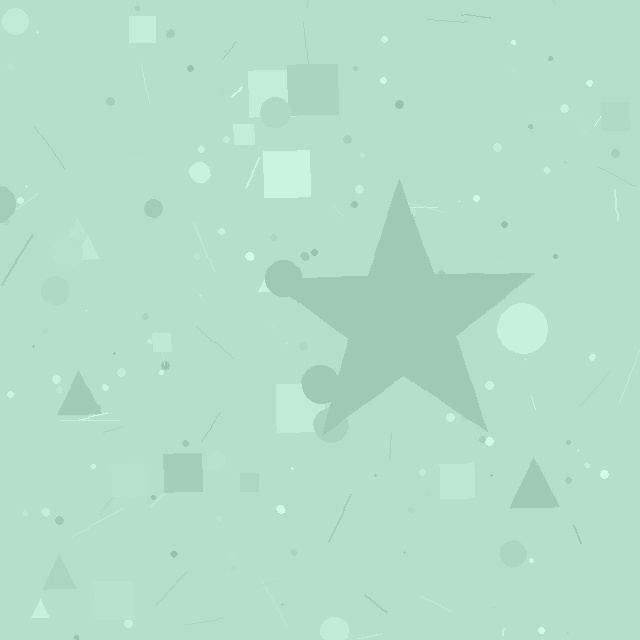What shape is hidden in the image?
A star is hidden in the image.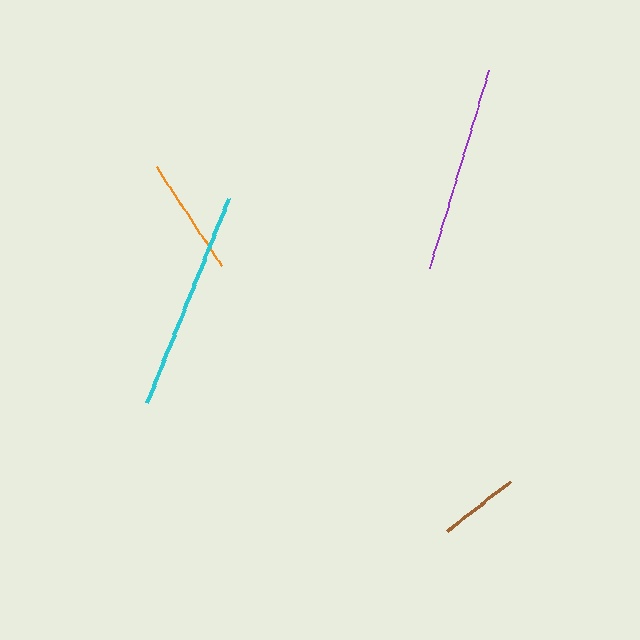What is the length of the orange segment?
The orange segment is approximately 118 pixels long.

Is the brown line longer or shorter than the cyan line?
The cyan line is longer than the brown line.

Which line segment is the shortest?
The brown line is the shortest at approximately 80 pixels.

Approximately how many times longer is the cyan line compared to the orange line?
The cyan line is approximately 1.9 times the length of the orange line.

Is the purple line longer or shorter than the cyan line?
The cyan line is longer than the purple line.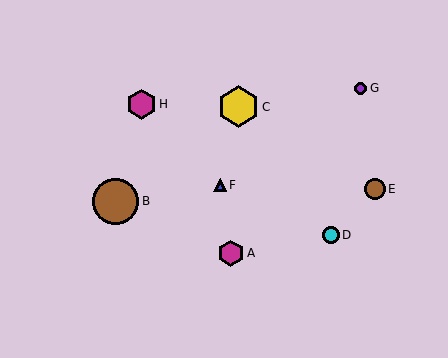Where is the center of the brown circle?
The center of the brown circle is at (375, 189).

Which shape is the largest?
The brown circle (labeled B) is the largest.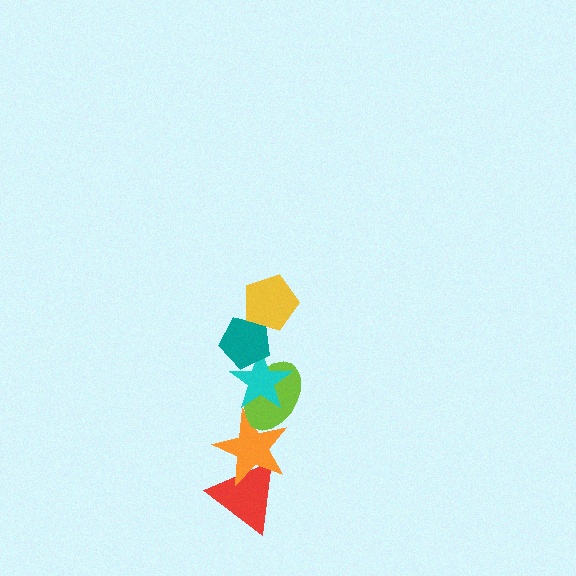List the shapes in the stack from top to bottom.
From top to bottom: the yellow pentagon, the teal pentagon, the cyan star, the lime ellipse, the orange star, the red triangle.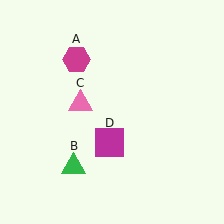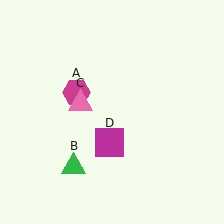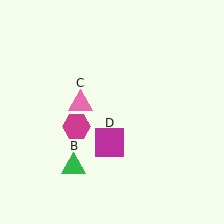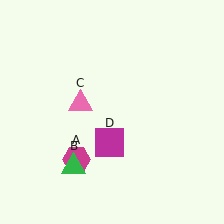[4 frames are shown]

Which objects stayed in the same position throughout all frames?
Green triangle (object B) and pink triangle (object C) and magenta square (object D) remained stationary.